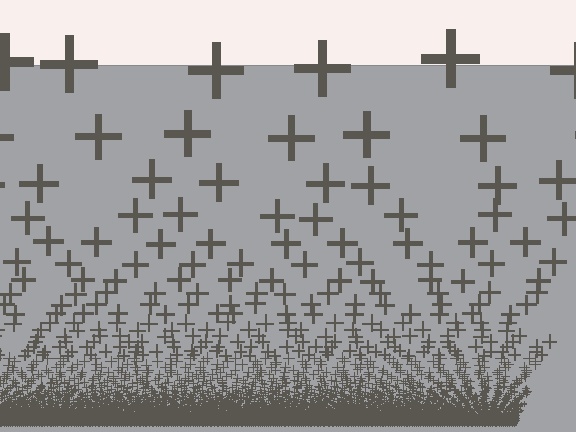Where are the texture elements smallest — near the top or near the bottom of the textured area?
Near the bottom.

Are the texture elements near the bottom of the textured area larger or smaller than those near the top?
Smaller. The gradient is inverted — elements near the bottom are smaller and denser.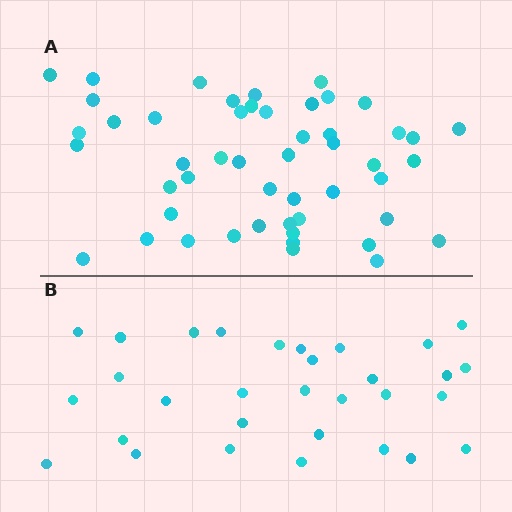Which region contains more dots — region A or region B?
Region A (the top region) has more dots.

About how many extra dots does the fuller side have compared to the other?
Region A has approximately 20 more dots than region B.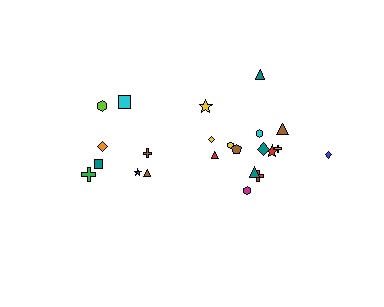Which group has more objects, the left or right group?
The right group.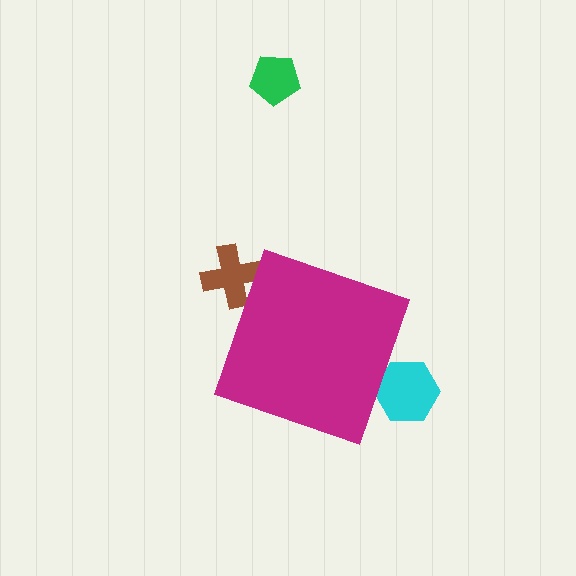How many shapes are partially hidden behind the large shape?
2 shapes are partially hidden.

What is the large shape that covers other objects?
A magenta diamond.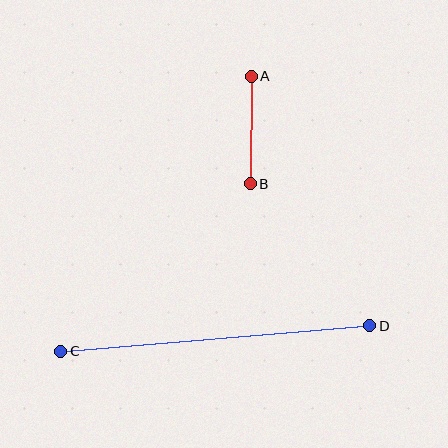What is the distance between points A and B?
The distance is approximately 107 pixels.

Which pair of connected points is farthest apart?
Points C and D are farthest apart.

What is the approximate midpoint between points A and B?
The midpoint is at approximately (251, 130) pixels.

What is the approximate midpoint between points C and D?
The midpoint is at approximately (215, 339) pixels.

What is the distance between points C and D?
The distance is approximately 310 pixels.